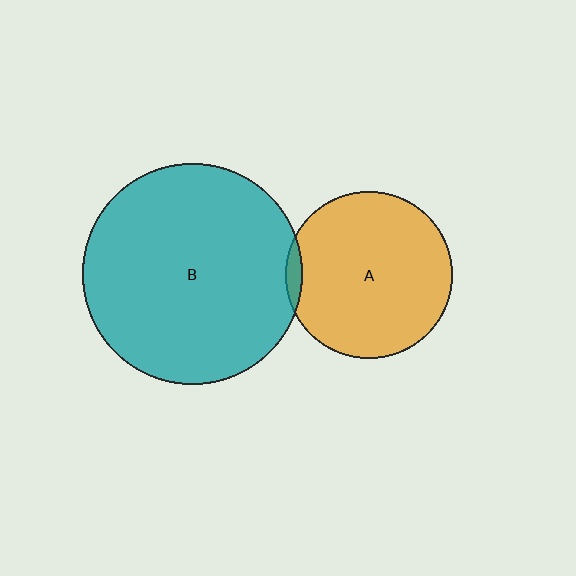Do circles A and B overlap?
Yes.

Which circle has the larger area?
Circle B (teal).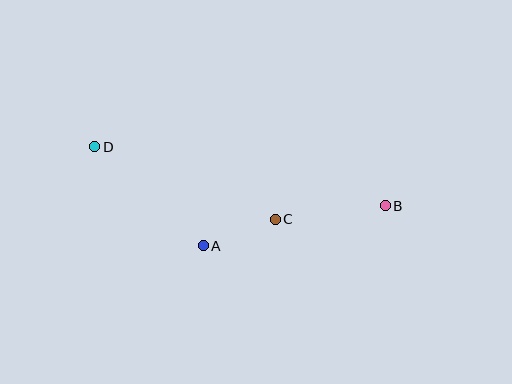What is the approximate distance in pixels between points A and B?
The distance between A and B is approximately 186 pixels.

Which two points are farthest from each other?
Points B and D are farthest from each other.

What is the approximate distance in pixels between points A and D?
The distance between A and D is approximately 147 pixels.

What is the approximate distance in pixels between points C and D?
The distance between C and D is approximately 195 pixels.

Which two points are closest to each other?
Points A and C are closest to each other.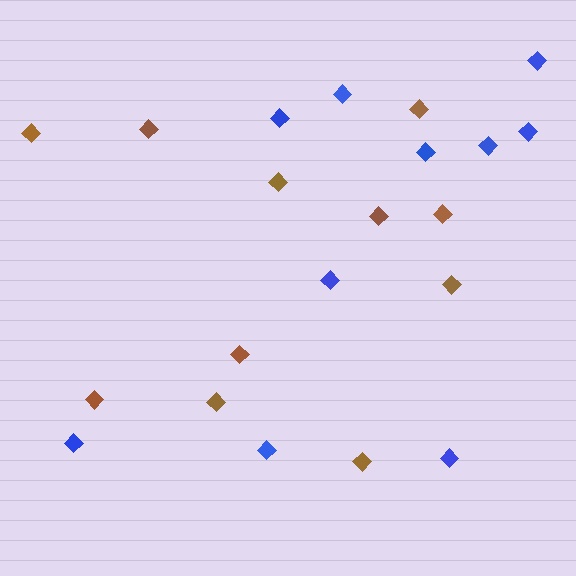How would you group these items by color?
There are 2 groups: one group of blue diamonds (10) and one group of brown diamonds (11).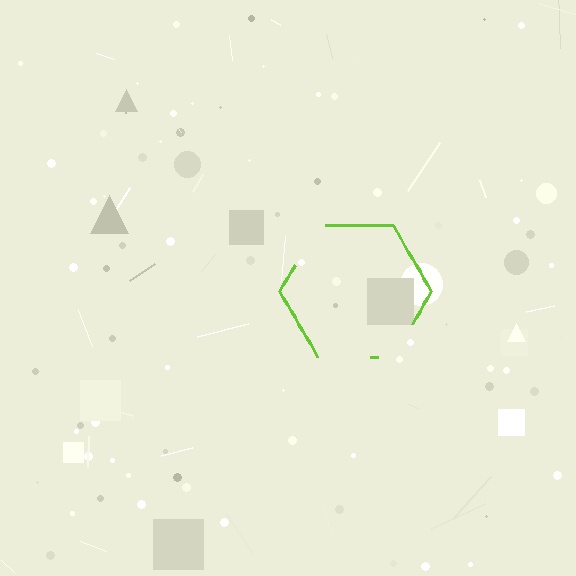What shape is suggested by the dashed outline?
The dashed outline suggests a hexagon.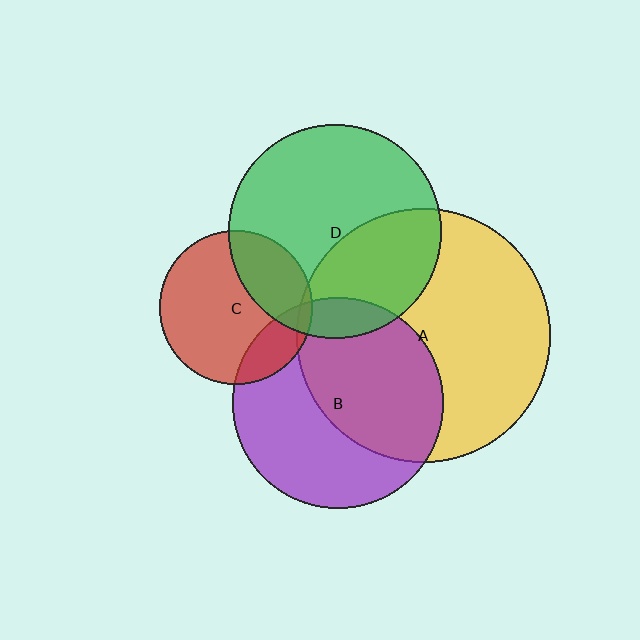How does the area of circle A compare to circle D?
Approximately 1.4 times.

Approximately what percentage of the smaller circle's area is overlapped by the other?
Approximately 30%.